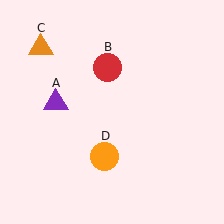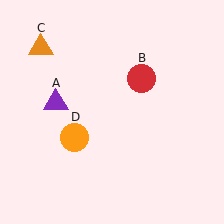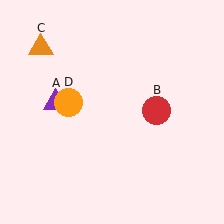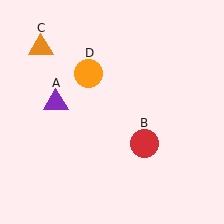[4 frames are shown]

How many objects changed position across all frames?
2 objects changed position: red circle (object B), orange circle (object D).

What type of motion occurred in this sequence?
The red circle (object B), orange circle (object D) rotated clockwise around the center of the scene.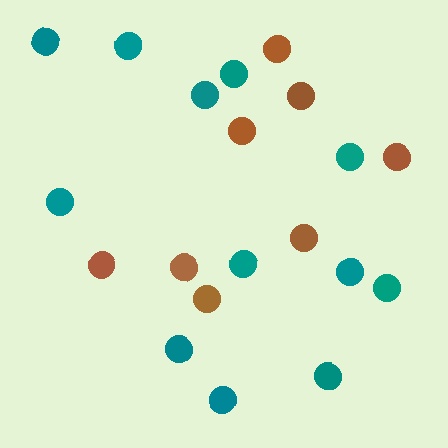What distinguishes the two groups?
There are 2 groups: one group of brown circles (8) and one group of teal circles (12).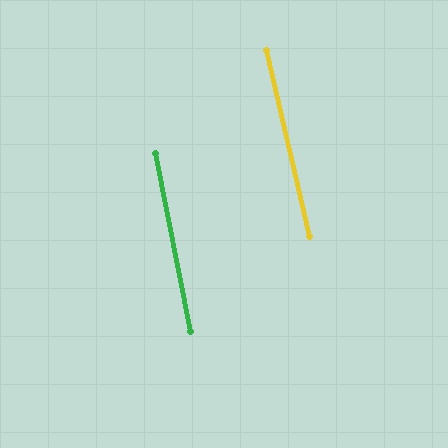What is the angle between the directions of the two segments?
Approximately 2 degrees.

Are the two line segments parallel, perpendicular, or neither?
Parallel — their directions differ by only 1.9°.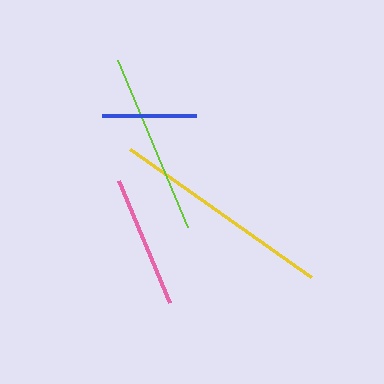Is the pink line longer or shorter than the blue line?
The pink line is longer than the blue line.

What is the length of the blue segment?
The blue segment is approximately 94 pixels long.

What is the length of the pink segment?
The pink segment is approximately 133 pixels long.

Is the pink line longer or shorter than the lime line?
The lime line is longer than the pink line.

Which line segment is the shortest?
The blue line is the shortest at approximately 94 pixels.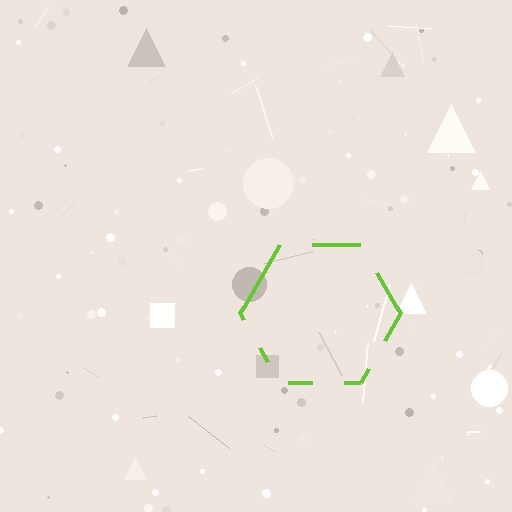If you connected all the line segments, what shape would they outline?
They would outline a hexagon.